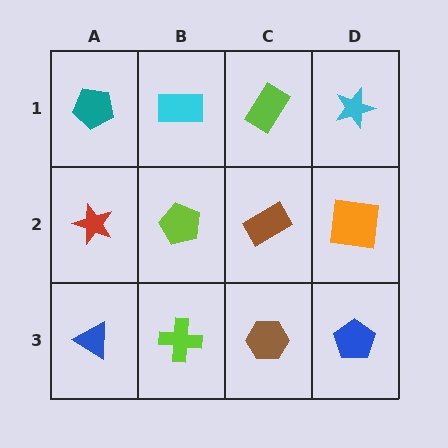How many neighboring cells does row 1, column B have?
3.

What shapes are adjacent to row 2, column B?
A cyan rectangle (row 1, column B), a lime cross (row 3, column B), a red star (row 2, column A), a brown rectangle (row 2, column C).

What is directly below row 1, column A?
A red star.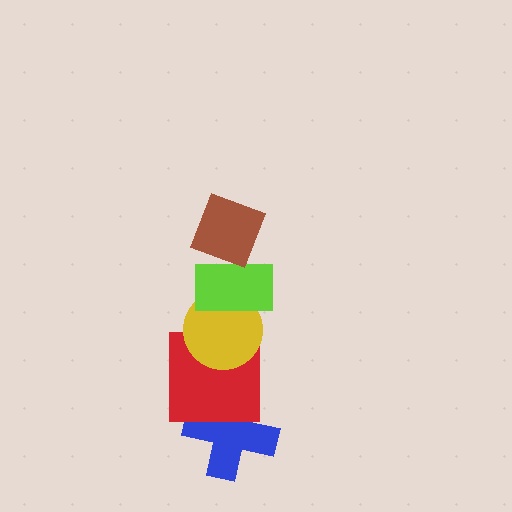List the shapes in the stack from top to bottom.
From top to bottom: the brown diamond, the lime rectangle, the yellow circle, the red square, the blue cross.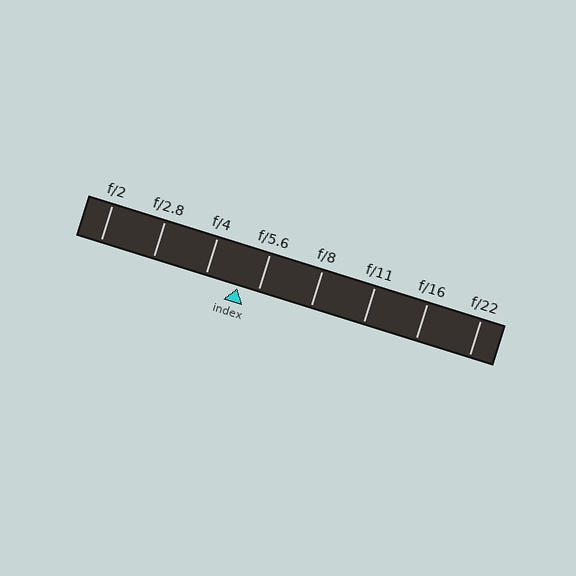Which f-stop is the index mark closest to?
The index mark is closest to f/5.6.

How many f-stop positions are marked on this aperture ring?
There are 8 f-stop positions marked.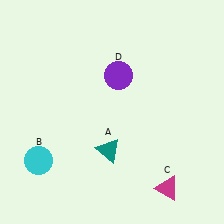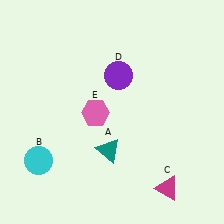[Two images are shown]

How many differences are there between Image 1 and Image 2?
There is 1 difference between the two images.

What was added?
A pink hexagon (E) was added in Image 2.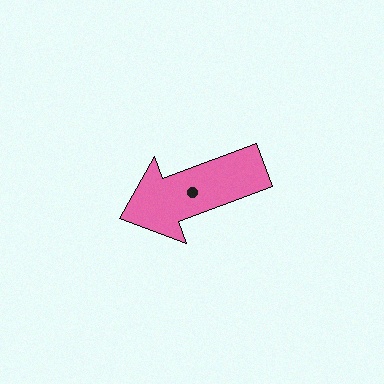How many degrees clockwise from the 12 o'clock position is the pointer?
Approximately 250 degrees.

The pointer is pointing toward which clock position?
Roughly 8 o'clock.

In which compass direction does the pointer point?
West.